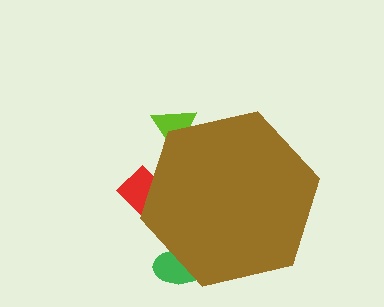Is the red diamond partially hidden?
Yes, the red diamond is partially hidden behind the brown hexagon.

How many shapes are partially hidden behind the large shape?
3 shapes are partially hidden.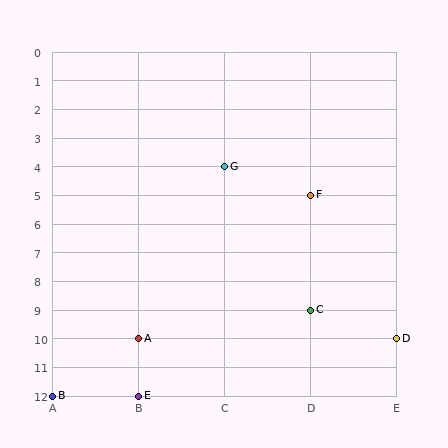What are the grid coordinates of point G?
Point G is at grid coordinates (C, 4).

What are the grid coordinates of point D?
Point D is at grid coordinates (E, 10).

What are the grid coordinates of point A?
Point A is at grid coordinates (B, 10).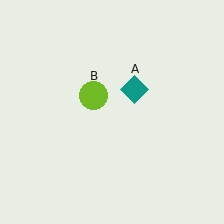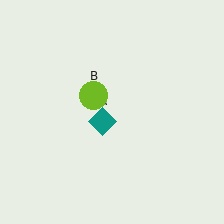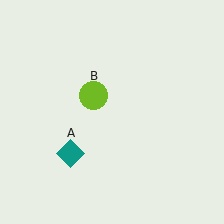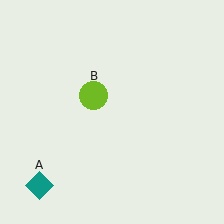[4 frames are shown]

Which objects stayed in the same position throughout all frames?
Lime circle (object B) remained stationary.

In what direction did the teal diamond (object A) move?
The teal diamond (object A) moved down and to the left.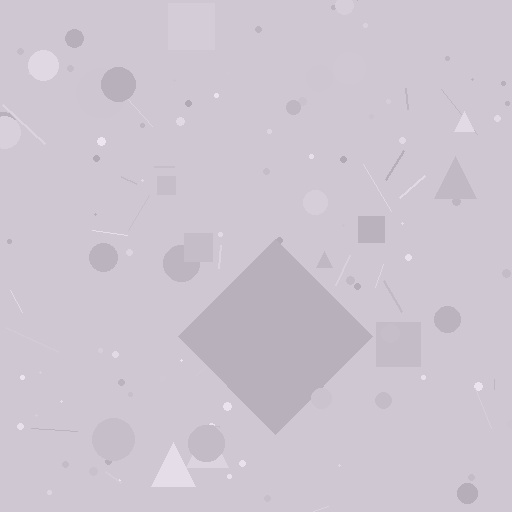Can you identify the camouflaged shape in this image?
The camouflaged shape is a diamond.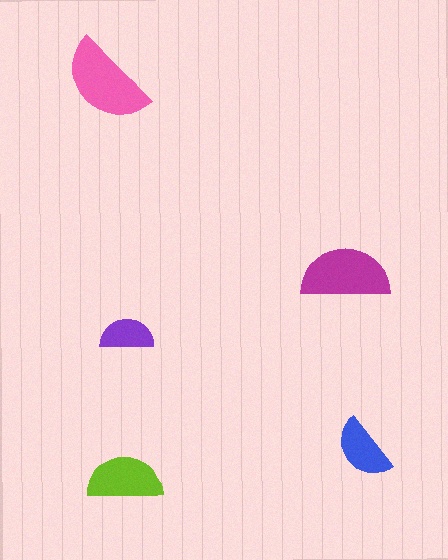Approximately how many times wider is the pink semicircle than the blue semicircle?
About 1.5 times wider.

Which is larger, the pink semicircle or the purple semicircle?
The pink one.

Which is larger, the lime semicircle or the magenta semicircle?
The magenta one.